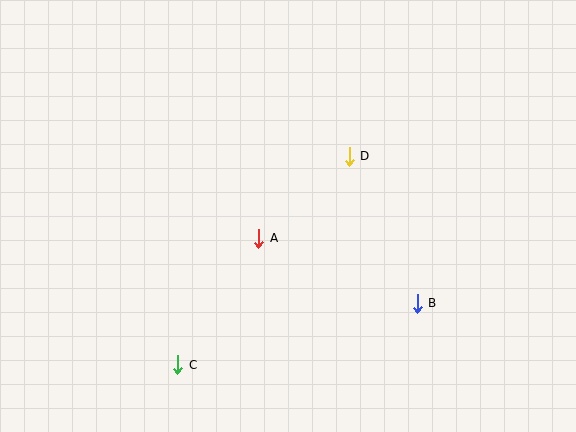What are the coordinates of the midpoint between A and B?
The midpoint between A and B is at (338, 271).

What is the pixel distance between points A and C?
The distance between A and C is 150 pixels.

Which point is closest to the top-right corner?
Point D is closest to the top-right corner.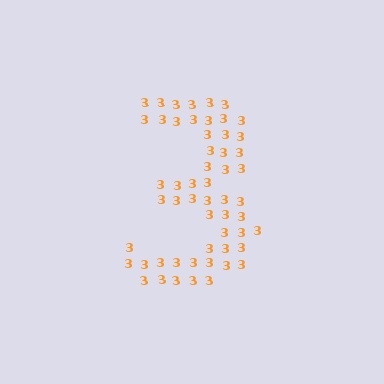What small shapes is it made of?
It is made of small digit 3's.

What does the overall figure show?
The overall figure shows the digit 3.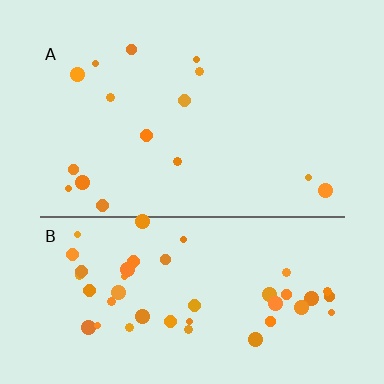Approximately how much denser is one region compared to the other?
Approximately 3.0× — region B over region A.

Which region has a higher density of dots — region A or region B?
B (the bottom).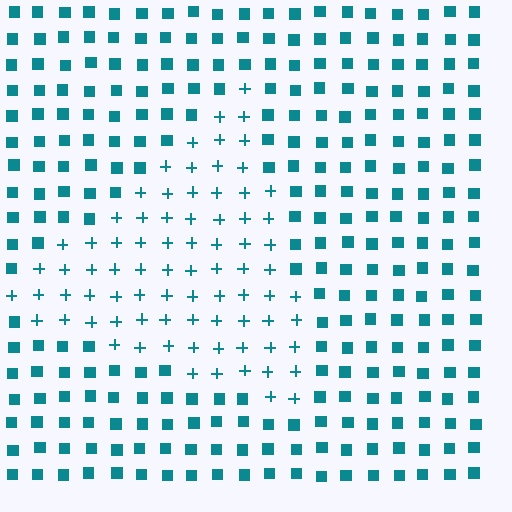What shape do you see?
I see a triangle.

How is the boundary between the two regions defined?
The boundary is defined by a change in element shape: plus signs inside vs. squares outside. All elements share the same color and spacing.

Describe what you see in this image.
The image is filled with small teal elements arranged in a uniform grid. A triangle-shaped region contains plus signs, while the surrounding area contains squares. The boundary is defined purely by the change in element shape.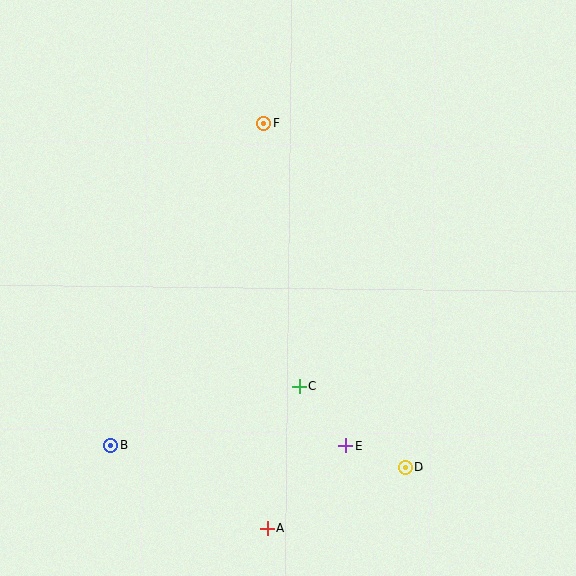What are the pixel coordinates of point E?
Point E is at (346, 446).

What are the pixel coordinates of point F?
Point F is at (264, 123).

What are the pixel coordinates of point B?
Point B is at (111, 445).